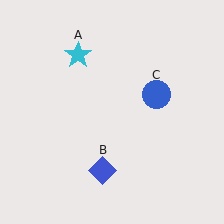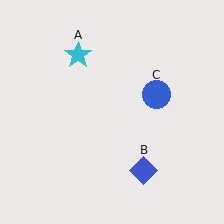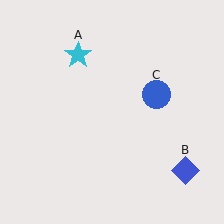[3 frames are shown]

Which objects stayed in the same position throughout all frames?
Cyan star (object A) and blue circle (object C) remained stationary.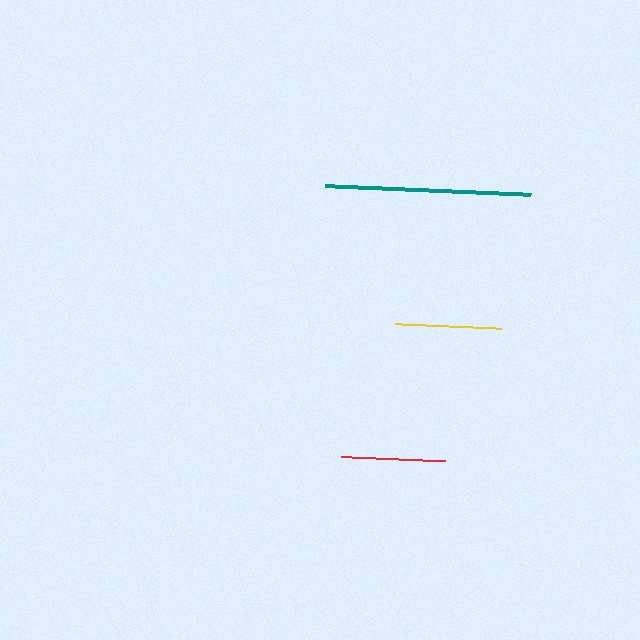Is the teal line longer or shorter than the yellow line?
The teal line is longer than the yellow line.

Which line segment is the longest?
The teal line is the longest at approximately 206 pixels.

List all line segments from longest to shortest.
From longest to shortest: teal, yellow, red.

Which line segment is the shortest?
The red line is the shortest at approximately 104 pixels.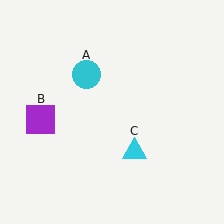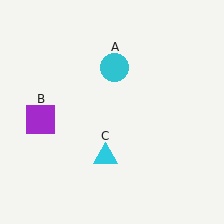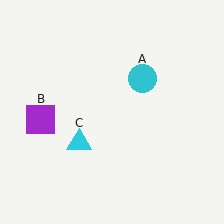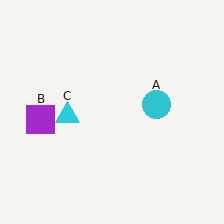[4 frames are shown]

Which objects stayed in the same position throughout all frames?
Purple square (object B) remained stationary.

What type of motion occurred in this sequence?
The cyan circle (object A), cyan triangle (object C) rotated clockwise around the center of the scene.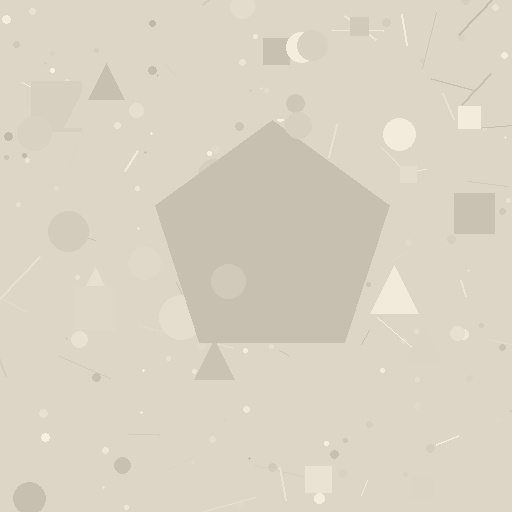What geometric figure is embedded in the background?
A pentagon is embedded in the background.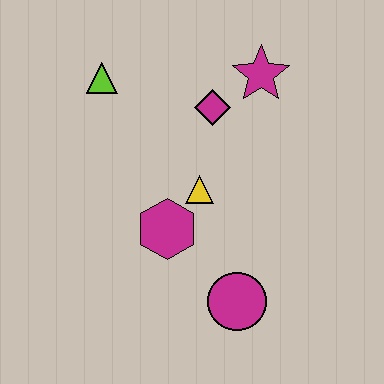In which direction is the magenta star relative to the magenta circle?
The magenta star is above the magenta circle.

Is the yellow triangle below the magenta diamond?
Yes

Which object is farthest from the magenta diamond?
The magenta circle is farthest from the magenta diamond.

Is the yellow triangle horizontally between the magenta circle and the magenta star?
No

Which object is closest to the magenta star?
The magenta diamond is closest to the magenta star.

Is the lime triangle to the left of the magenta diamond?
Yes